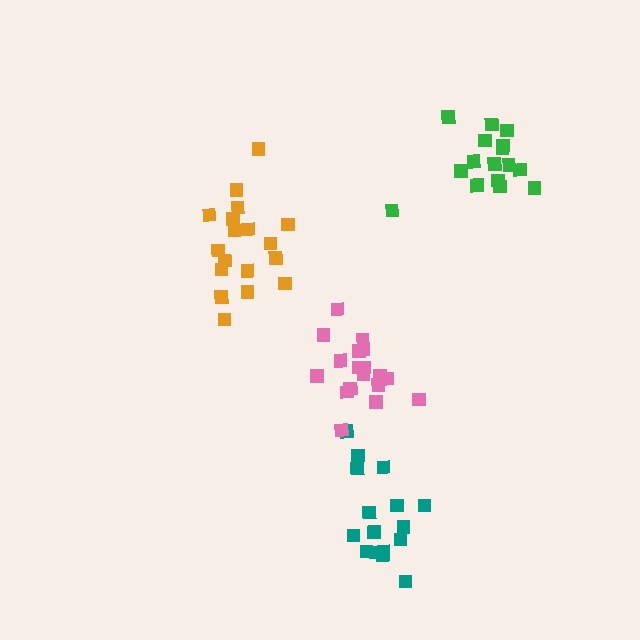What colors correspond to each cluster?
The clusters are colored: teal, orange, green, pink.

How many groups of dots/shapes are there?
There are 4 groups.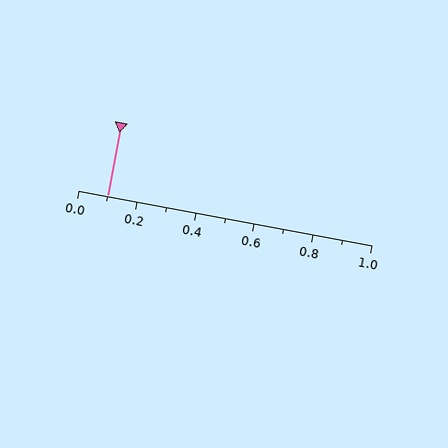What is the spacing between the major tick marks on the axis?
The major ticks are spaced 0.2 apart.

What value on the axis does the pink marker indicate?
The marker indicates approximately 0.1.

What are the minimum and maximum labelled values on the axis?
The axis runs from 0.0 to 1.0.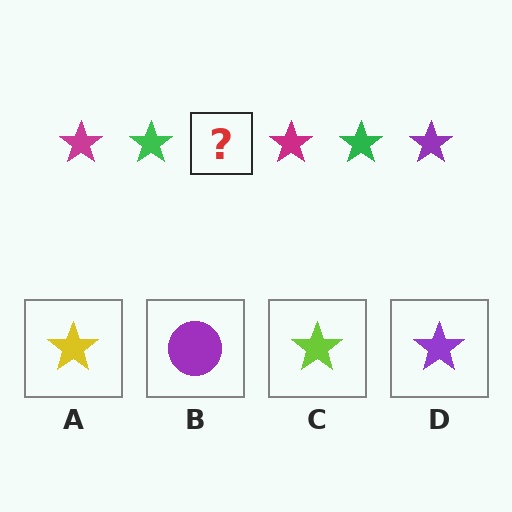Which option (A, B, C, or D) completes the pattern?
D.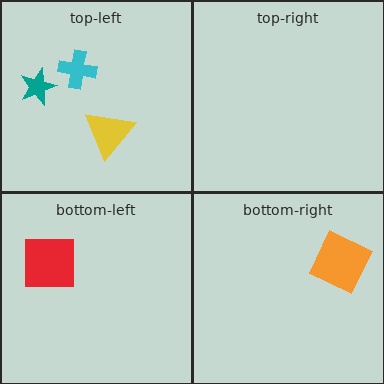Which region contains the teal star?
The top-left region.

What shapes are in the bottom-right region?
The orange diamond.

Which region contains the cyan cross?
The top-left region.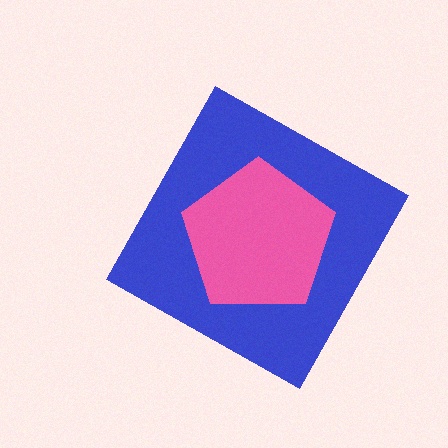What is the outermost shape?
The blue diamond.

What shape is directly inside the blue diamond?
The pink pentagon.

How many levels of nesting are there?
2.